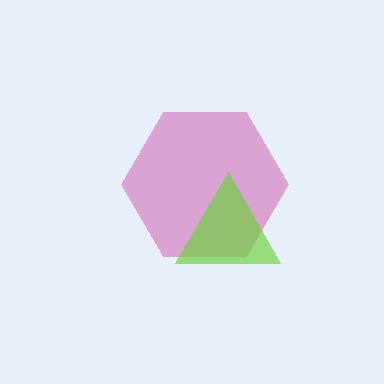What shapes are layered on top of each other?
The layered shapes are: a magenta hexagon, a lime triangle.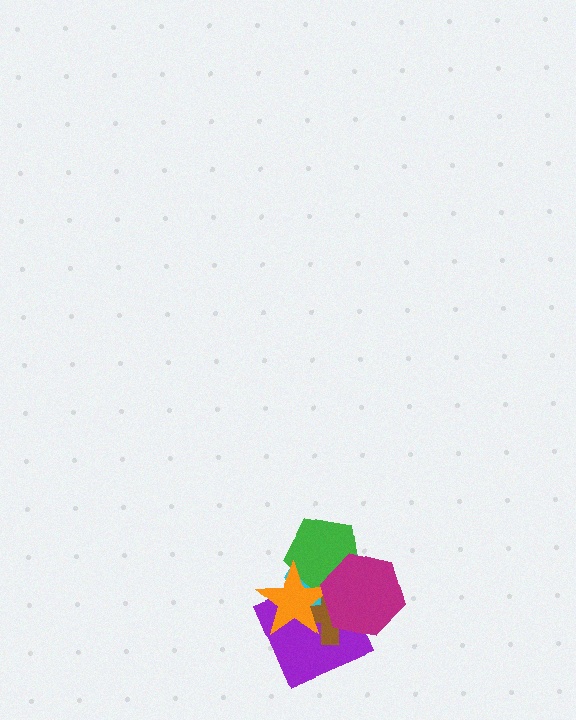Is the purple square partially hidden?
Yes, it is partially covered by another shape.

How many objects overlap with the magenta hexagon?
5 objects overlap with the magenta hexagon.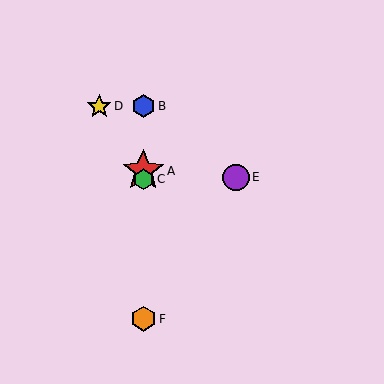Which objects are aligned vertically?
Objects A, B, C, F are aligned vertically.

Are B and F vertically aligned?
Yes, both are at x≈143.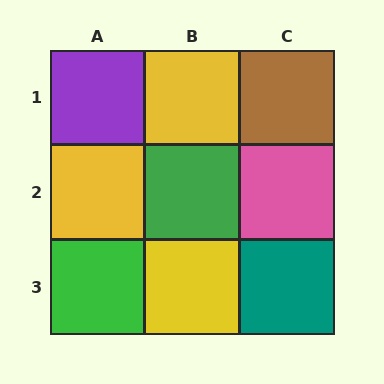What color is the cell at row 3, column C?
Teal.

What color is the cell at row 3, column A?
Green.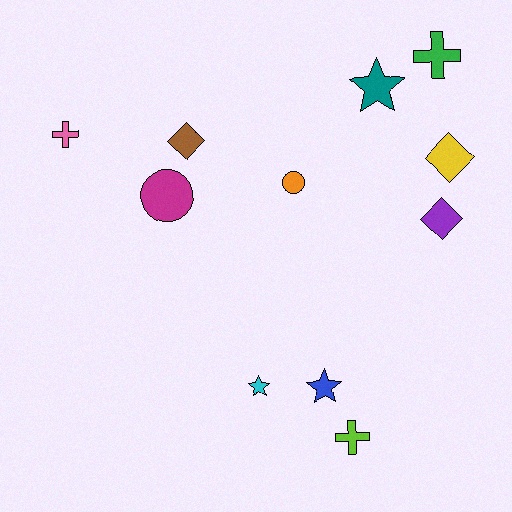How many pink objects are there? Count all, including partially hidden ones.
There is 1 pink object.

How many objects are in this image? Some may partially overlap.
There are 11 objects.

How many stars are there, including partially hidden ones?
There are 3 stars.